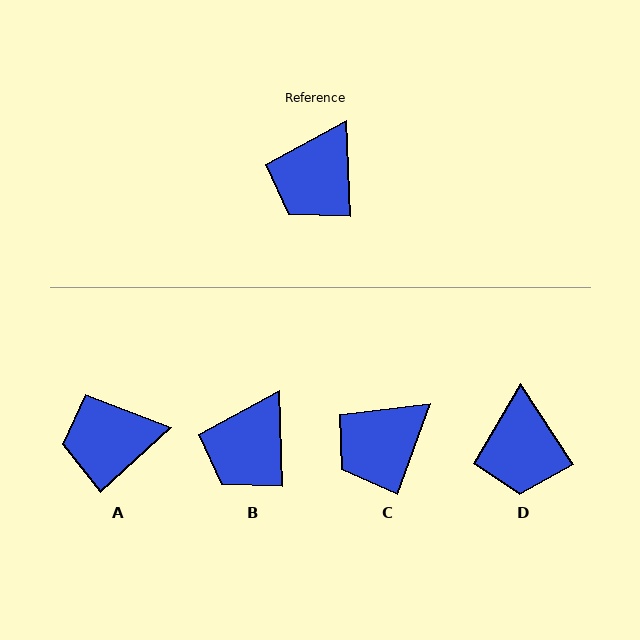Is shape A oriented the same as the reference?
No, it is off by about 50 degrees.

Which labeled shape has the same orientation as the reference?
B.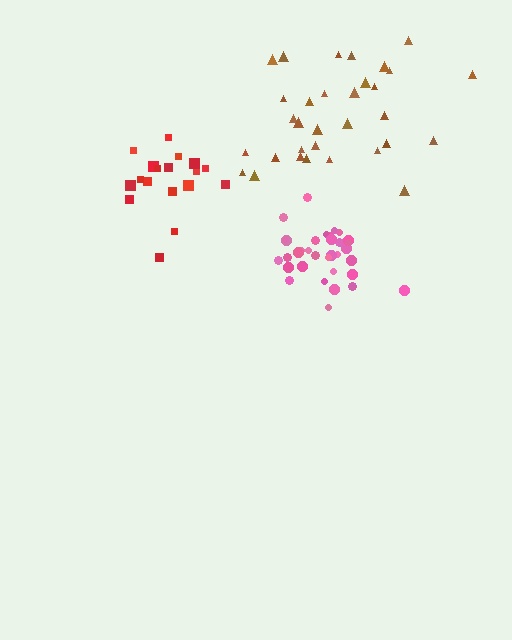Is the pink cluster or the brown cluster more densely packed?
Pink.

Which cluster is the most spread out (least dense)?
Brown.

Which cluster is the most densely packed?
Pink.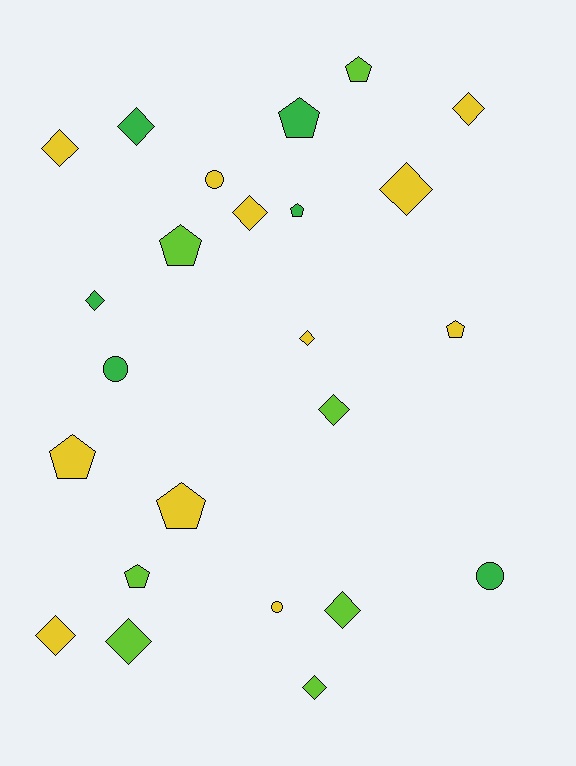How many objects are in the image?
There are 24 objects.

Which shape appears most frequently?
Diamond, with 12 objects.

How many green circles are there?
There are 2 green circles.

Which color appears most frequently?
Yellow, with 11 objects.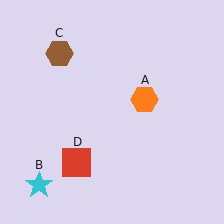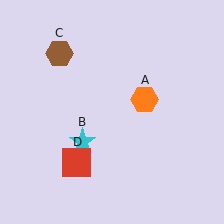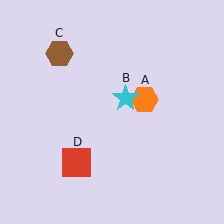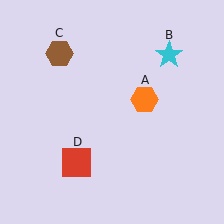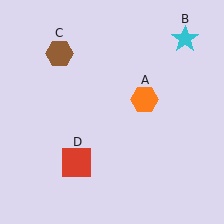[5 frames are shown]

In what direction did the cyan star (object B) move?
The cyan star (object B) moved up and to the right.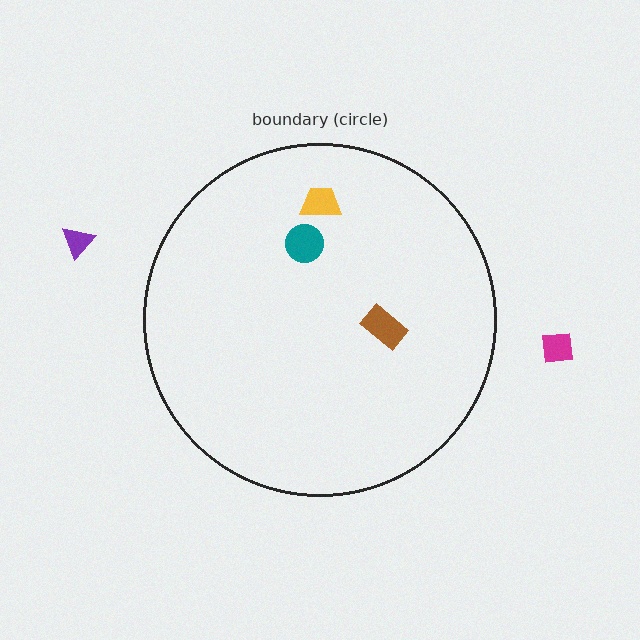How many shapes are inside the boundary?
3 inside, 2 outside.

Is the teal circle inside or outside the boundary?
Inside.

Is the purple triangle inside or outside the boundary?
Outside.